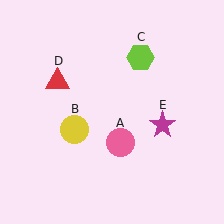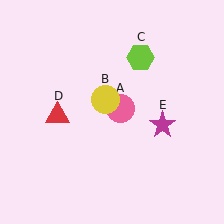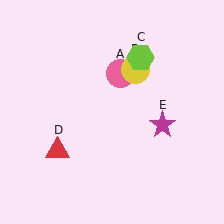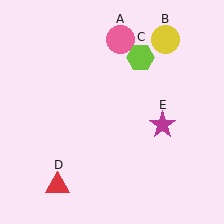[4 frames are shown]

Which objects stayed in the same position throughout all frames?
Lime hexagon (object C) and magenta star (object E) remained stationary.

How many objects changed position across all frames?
3 objects changed position: pink circle (object A), yellow circle (object B), red triangle (object D).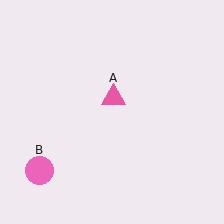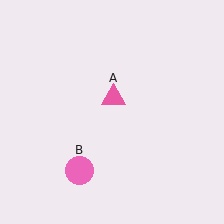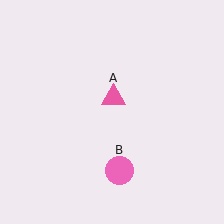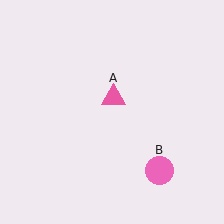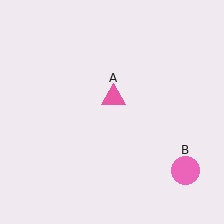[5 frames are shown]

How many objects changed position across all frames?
1 object changed position: pink circle (object B).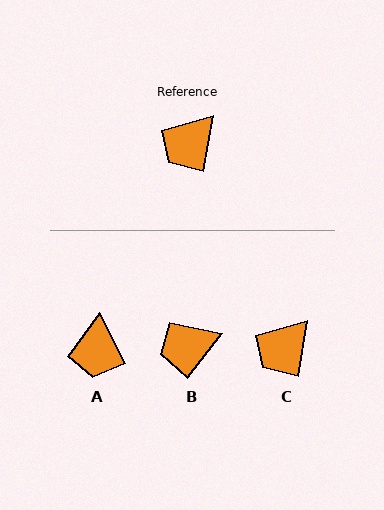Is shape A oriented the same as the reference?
No, it is off by about 37 degrees.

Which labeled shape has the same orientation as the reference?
C.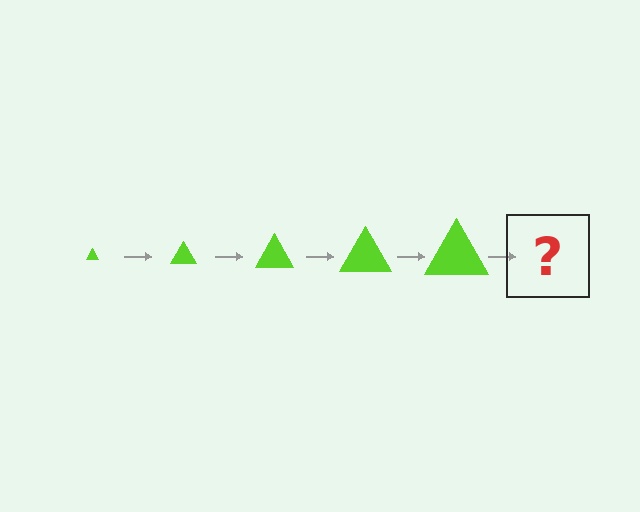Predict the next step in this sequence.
The next step is a lime triangle, larger than the previous one.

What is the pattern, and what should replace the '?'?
The pattern is that the triangle gets progressively larger each step. The '?' should be a lime triangle, larger than the previous one.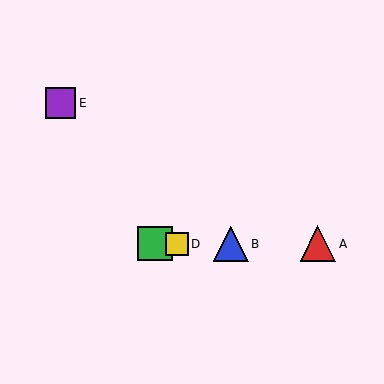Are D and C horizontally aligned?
Yes, both are at y≈244.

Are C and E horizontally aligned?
No, C is at y≈244 and E is at y≈103.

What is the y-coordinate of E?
Object E is at y≈103.